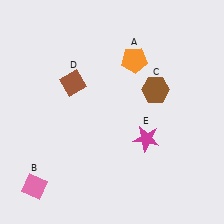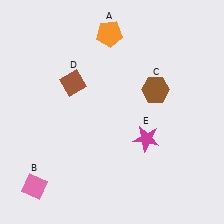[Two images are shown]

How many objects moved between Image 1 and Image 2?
1 object moved between the two images.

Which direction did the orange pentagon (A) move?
The orange pentagon (A) moved up.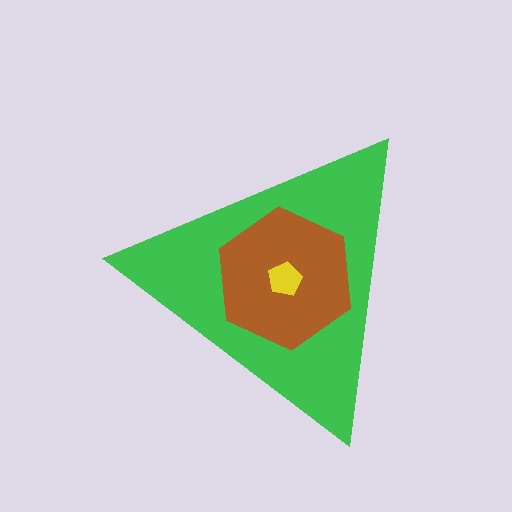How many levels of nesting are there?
3.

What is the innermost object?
The yellow pentagon.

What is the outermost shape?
The green triangle.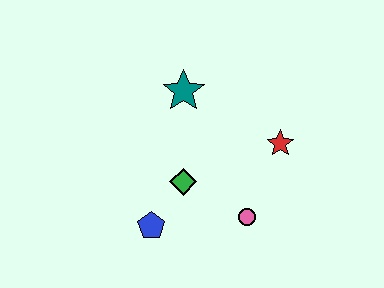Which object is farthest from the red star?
The blue pentagon is farthest from the red star.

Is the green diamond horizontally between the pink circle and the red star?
No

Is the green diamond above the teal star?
No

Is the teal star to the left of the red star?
Yes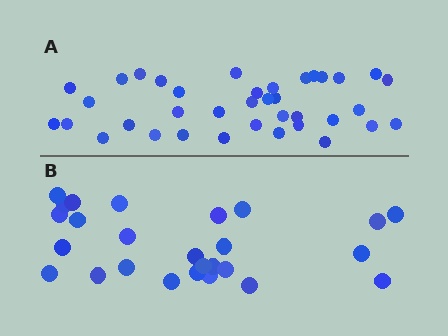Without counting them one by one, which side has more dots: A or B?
Region A (the top region) has more dots.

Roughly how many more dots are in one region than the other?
Region A has roughly 12 or so more dots than region B.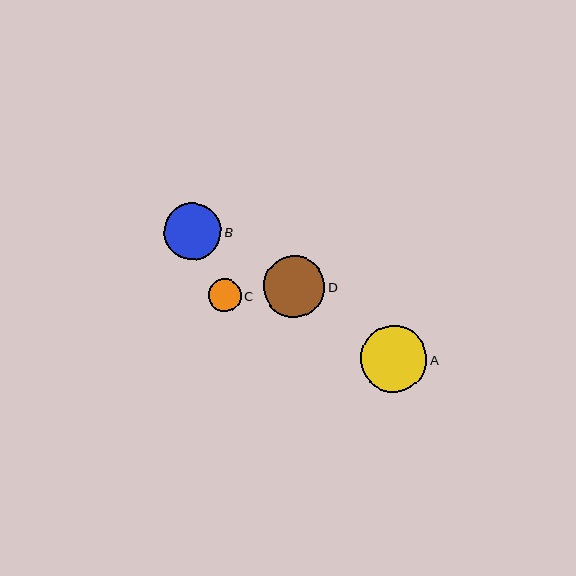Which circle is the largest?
Circle A is the largest with a size of approximately 67 pixels.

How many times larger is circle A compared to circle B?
Circle A is approximately 1.2 times the size of circle B.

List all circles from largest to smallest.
From largest to smallest: A, D, B, C.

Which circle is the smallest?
Circle C is the smallest with a size of approximately 33 pixels.